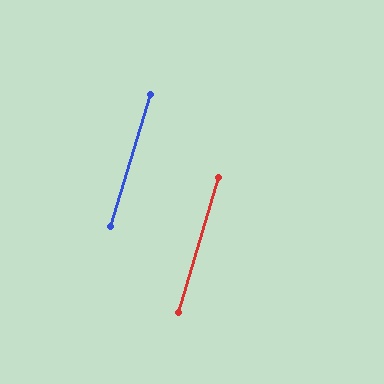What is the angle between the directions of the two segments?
Approximately 0 degrees.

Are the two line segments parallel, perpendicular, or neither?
Parallel — their directions differ by only 0.1°.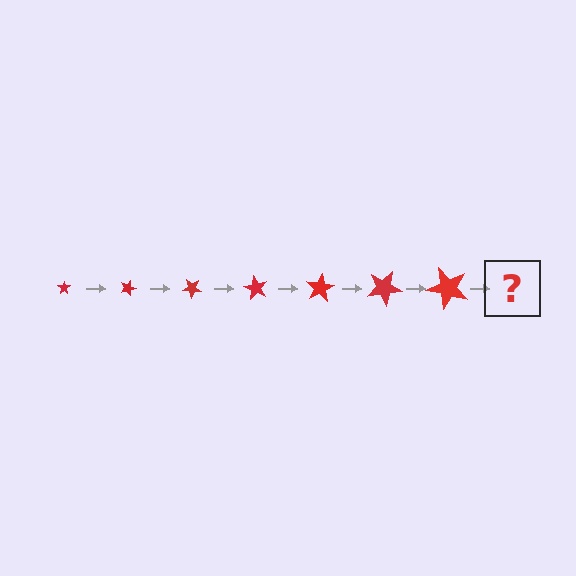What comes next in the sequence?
The next element should be a star, larger than the previous one and rotated 140 degrees from the start.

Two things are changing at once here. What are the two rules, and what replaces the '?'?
The two rules are that the star grows larger each step and it rotates 20 degrees each step. The '?' should be a star, larger than the previous one and rotated 140 degrees from the start.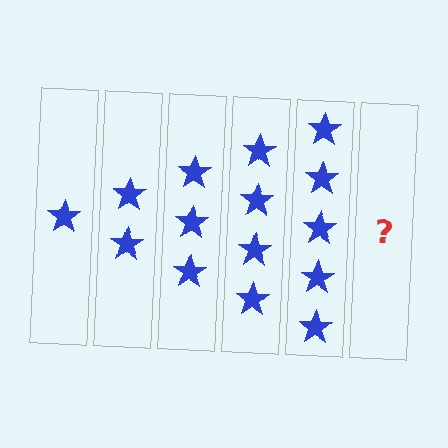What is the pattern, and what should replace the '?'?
The pattern is that each step adds one more star. The '?' should be 6 stars.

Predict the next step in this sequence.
The next step is 6 stars.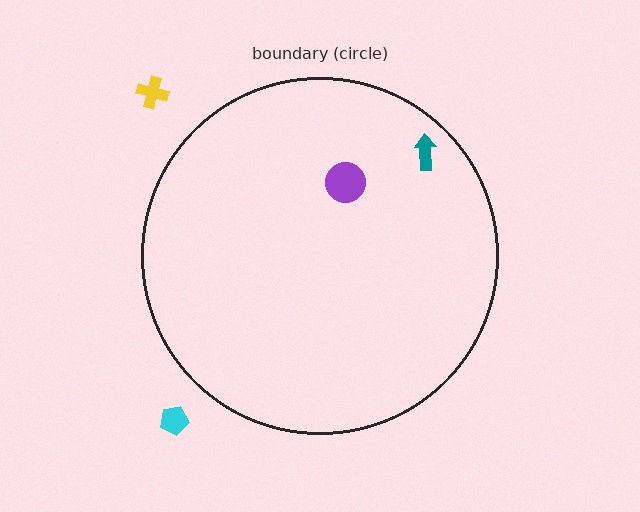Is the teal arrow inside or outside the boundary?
Inside.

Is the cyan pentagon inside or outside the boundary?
Outside.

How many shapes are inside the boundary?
2 inside, 2 outside.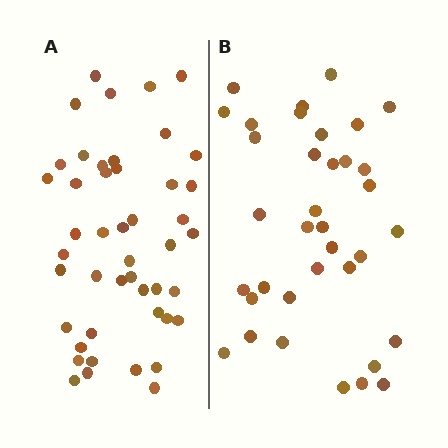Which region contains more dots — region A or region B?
Region A (the left region) has more dots.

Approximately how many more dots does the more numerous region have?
Region A has roughly 10 or so more dots than region B.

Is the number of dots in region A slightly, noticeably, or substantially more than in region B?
Region A has noticeably more, but not dramatically so. The ratio is roughly 1.3 to 1.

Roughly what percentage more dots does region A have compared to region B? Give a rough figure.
About 30% more.